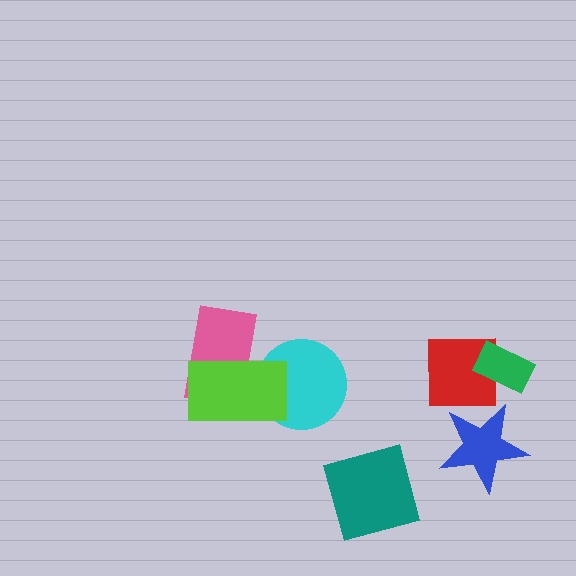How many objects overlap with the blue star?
0 objects overlap with the blue star.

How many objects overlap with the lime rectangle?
2 objects overlap with the lime rectangle.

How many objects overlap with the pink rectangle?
1 object overlaps with the pink rectangle.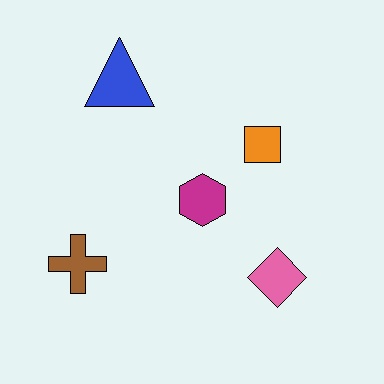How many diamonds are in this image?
There is 1 diamond.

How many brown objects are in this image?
There is 1 brown object.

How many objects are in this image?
There are 5 objects.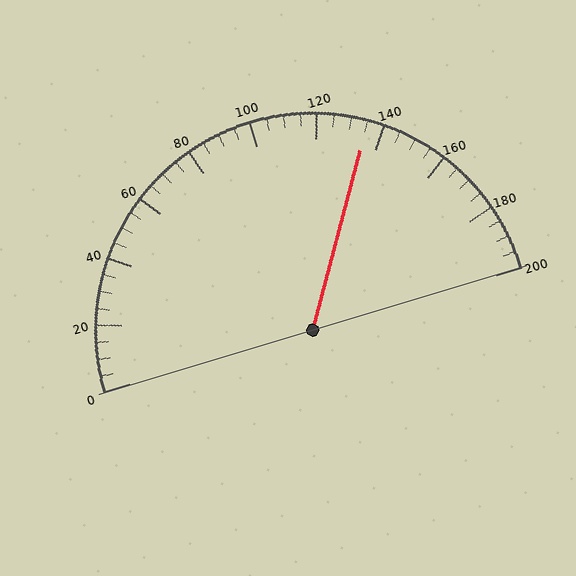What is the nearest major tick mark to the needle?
The nearest major tick mark is 140.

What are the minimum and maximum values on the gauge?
The gauge ranges from 0 to 200.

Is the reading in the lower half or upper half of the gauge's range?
The reading is in the upper half of the range (0 to 200).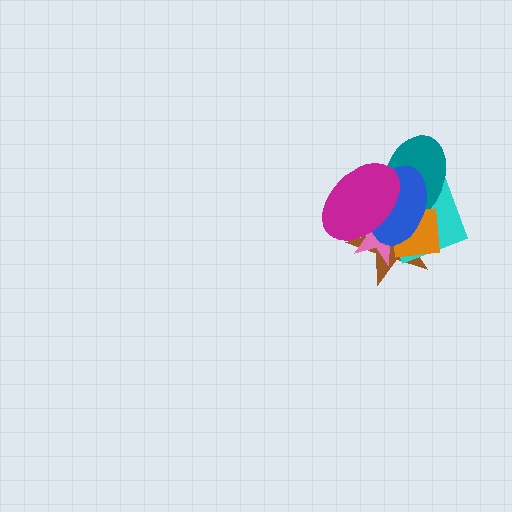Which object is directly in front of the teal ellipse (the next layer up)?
The pink star is directly in front of the teal ellipse.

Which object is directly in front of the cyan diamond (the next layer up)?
The teal ellipse is directly in front of the cyan diamond.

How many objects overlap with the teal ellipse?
6 objects overlap with the teal ellipse.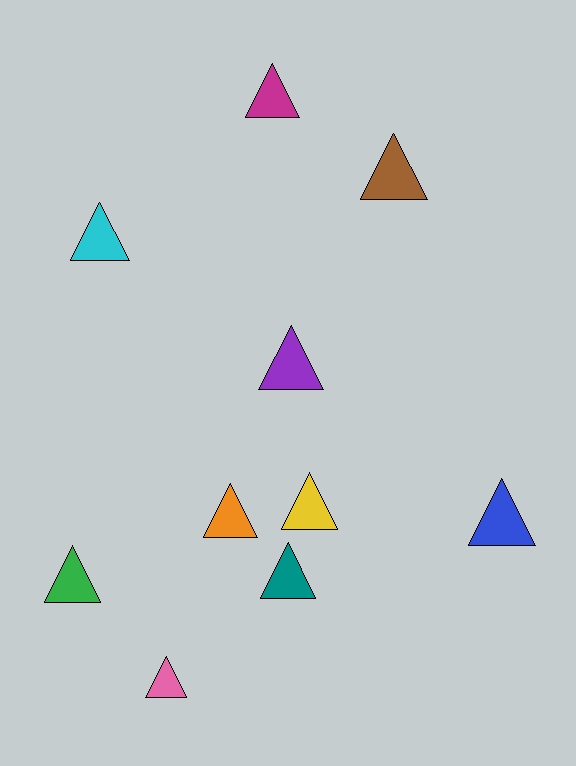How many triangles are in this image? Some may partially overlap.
There are 10 triangles.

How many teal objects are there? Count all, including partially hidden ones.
There is 1 teal object.